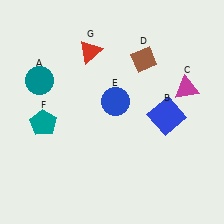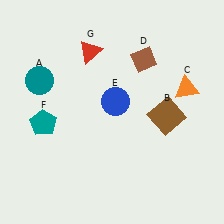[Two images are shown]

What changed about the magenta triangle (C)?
In Image 1, C is magenta. In Image 2, it changed to orange.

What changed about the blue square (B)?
In Image 1, B is blue. In Image 2, it changed to brown.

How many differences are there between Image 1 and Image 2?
There are 2 differences between the two images.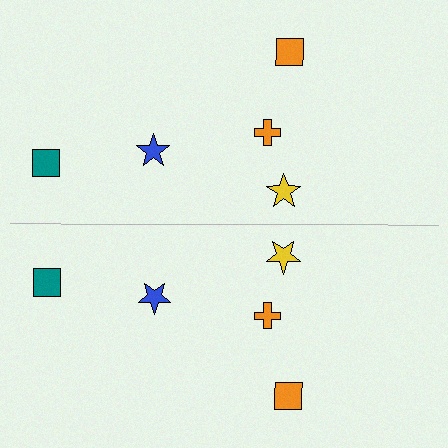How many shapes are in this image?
There are 10 shapes in this image.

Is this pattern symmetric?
Yes, this pattern has bilateral (reflection) symmetry.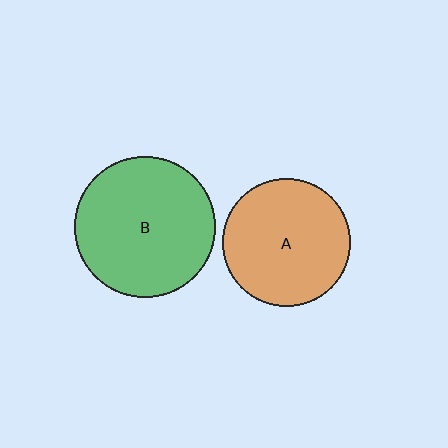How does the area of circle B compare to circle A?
Approximately 1.2 times.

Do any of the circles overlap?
No, none of the circles overlap.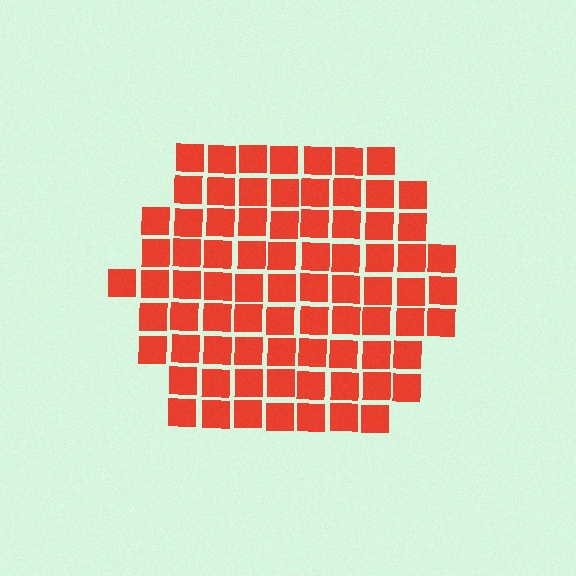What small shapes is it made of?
It is made of small squares.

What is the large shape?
The large shape is a hexagon.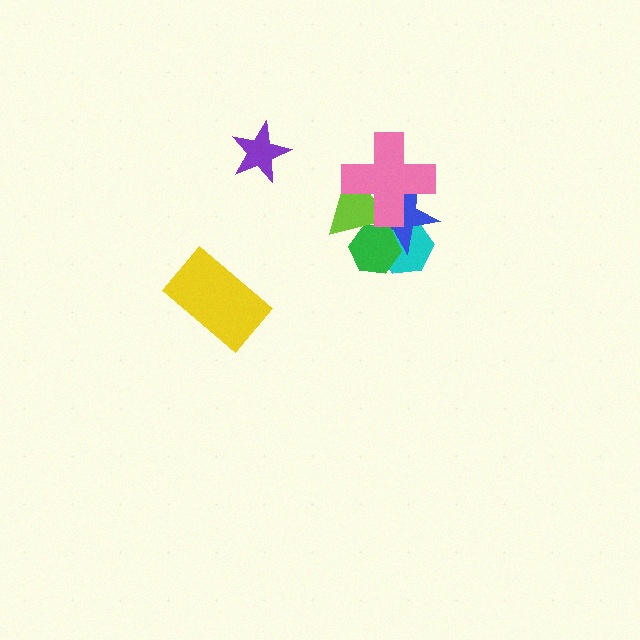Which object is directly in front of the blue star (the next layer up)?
The green hexagon is directly in front of the blue star.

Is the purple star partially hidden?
No, no other shape covers it.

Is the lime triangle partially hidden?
Yes, it is partially covered by another shape.